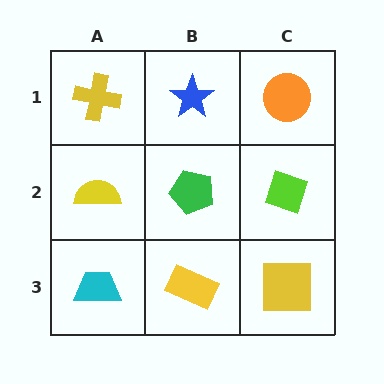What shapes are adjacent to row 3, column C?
A lime diamond (row 2, column C), a yellow rectangle (row 3, column B).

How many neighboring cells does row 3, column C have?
2.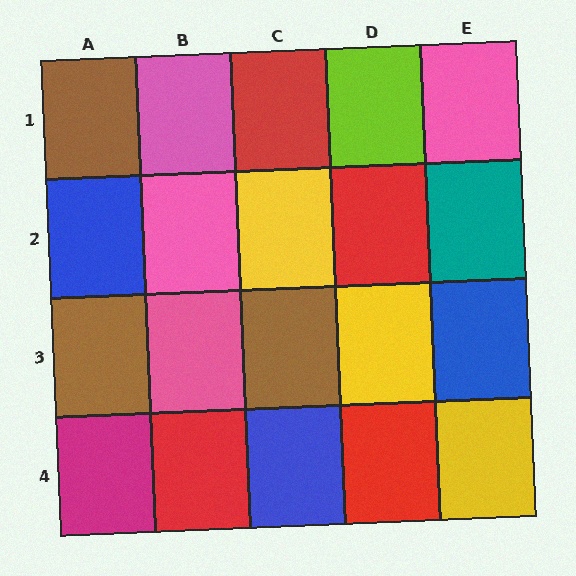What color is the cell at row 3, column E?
Blue.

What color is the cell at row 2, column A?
Blue.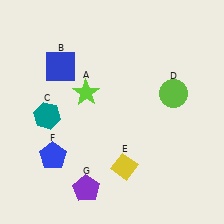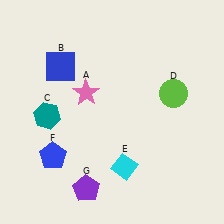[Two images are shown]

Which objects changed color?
A changed from lime to pink. E changed from yellow to cyan.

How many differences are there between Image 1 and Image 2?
There are 2 differences between the two images.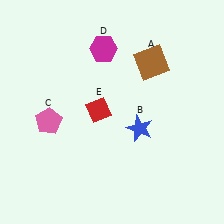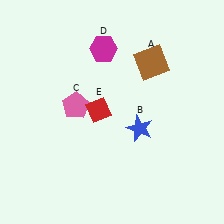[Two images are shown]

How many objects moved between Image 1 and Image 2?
1 object moved between the two images.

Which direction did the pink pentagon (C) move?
The pink pentagon (C) moved right.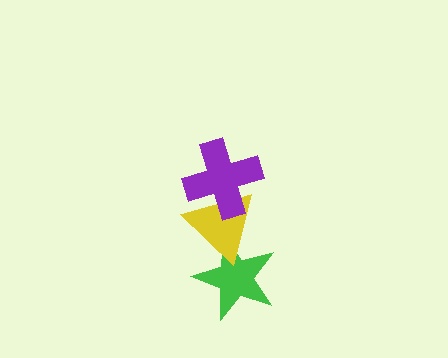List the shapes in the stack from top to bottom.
From top to bottom: the purple cross, the yellow triangle, the green star.